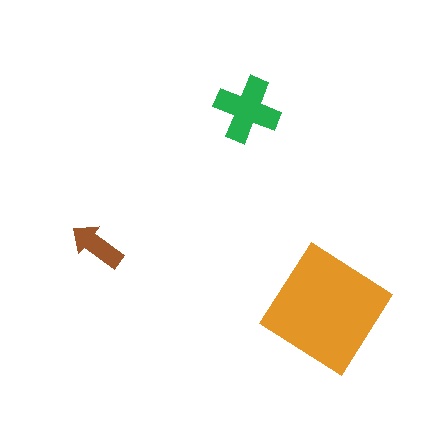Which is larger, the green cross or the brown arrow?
The green cross.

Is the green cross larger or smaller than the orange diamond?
Smaller.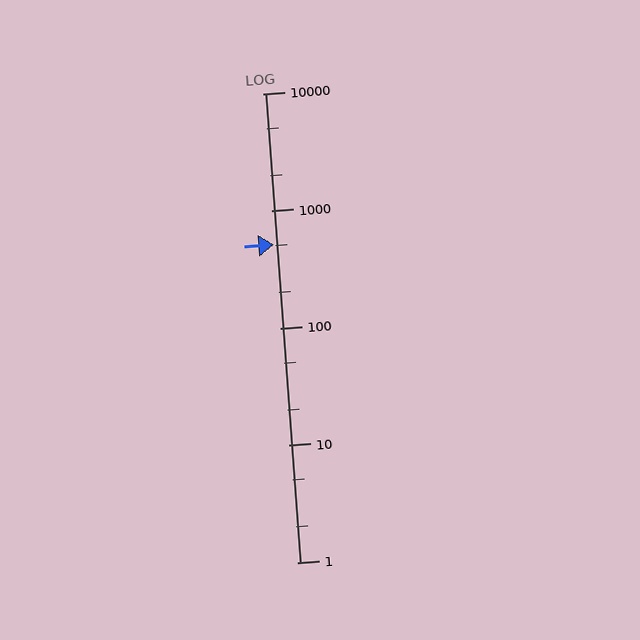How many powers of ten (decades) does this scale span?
The scale spans 4 decades, from 1 to 10000.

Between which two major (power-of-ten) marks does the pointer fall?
The pointer is between 100 and 1000.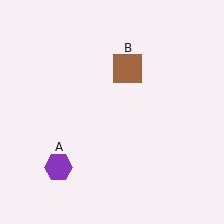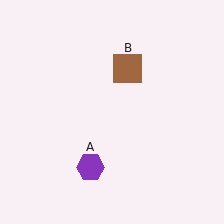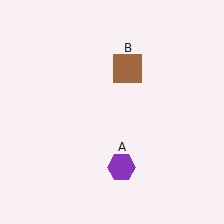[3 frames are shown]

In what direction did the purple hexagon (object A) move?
The purple hexagon (object A) moved right.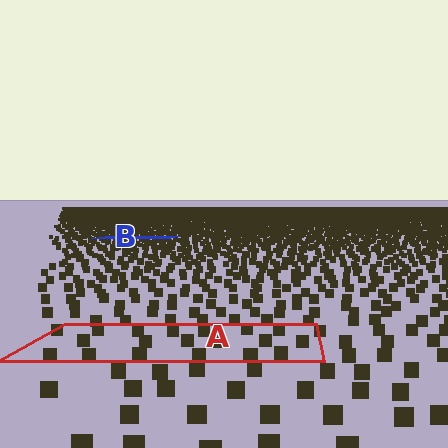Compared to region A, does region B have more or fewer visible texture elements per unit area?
Region B has more texture elements per unit area — they are packed more densely because it is farther away.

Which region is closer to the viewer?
Region A is closer. The texture elements there are larger and more spread out.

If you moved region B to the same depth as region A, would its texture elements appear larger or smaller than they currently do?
They would appear larger. At a closer depth, the same texture elements are projected at a bigger on-screen size.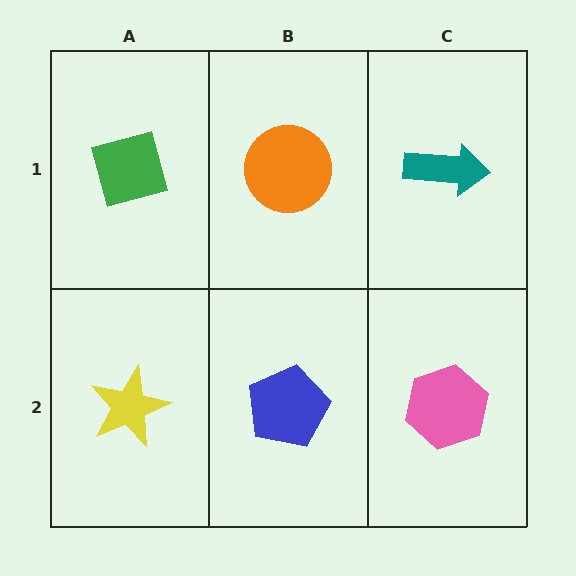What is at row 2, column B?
A blue pentagon.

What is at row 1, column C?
A teal arrow.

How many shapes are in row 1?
3 shapes.